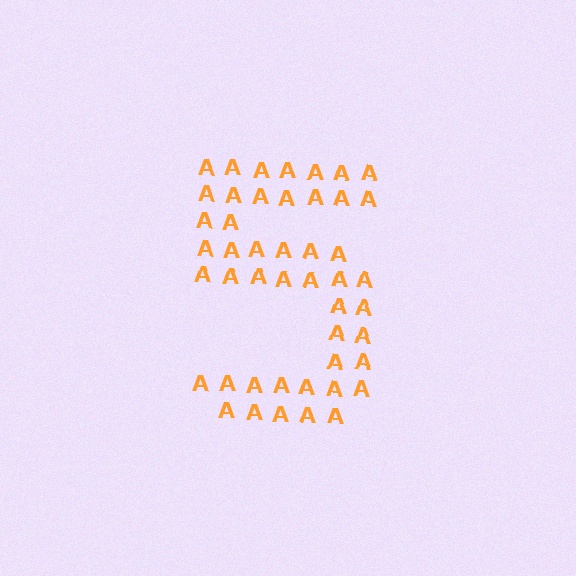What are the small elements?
The small elements are letter A's.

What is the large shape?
The large shape is the digit 5.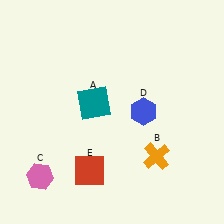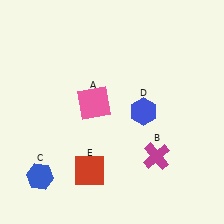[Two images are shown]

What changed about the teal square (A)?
In Image 1, A is teal. In Image 2, it changed to pink.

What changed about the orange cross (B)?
In Image 1, B is orange. In Image 2, it changed to magenta.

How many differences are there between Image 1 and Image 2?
There are 3 differences between the two images.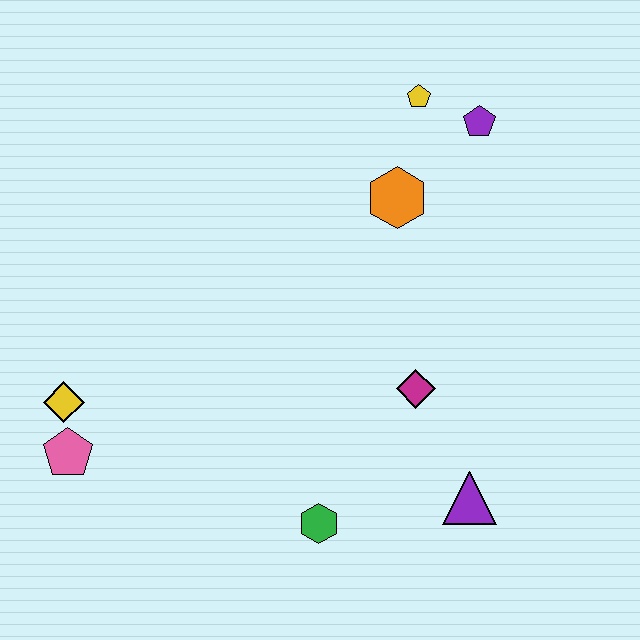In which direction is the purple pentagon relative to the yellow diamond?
The purple pentagon is to the right of the yellow diamond.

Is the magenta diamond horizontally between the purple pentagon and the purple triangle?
No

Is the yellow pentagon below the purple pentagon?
No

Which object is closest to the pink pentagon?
The yellow diamond is closest to the pink pentagon.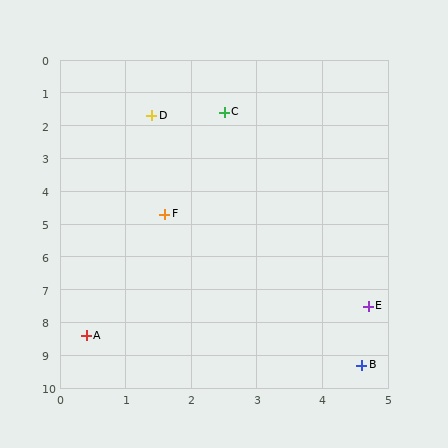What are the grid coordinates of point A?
Point A is at approximately (0.4, 8.4).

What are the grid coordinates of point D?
Point D is at approximately (1.4, 1.7).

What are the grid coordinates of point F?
Point F is at approximately (1.6, 4.7).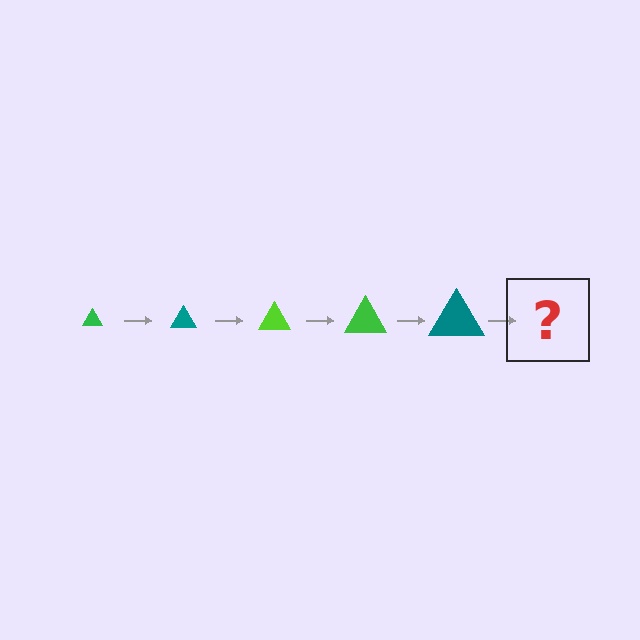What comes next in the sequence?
The next element should be a lime triangle, larger than the previous one.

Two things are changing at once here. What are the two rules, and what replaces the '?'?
The two rules are that the triangle grows larger each step and the color cycles through green, teal, and lime. The '?' should be a lime triangle, larger than the previous one.